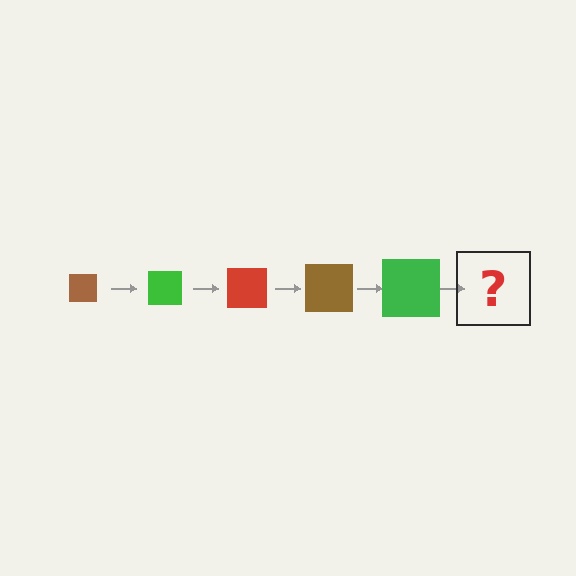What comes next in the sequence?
The next element should be a red square, larger than the previous one.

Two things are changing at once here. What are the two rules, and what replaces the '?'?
The two rules are that the square grows larger each step and the color cycles through brown, green, and red. The '?' should be a red square, larger than the previous one.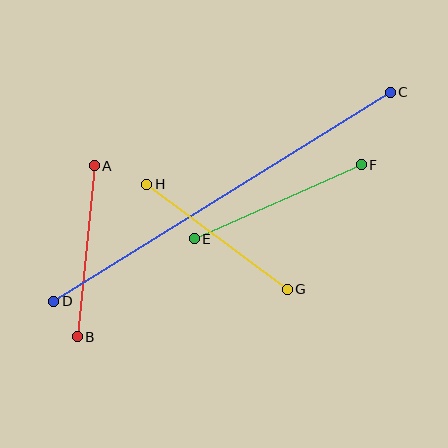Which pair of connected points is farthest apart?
Points C and D are farthest apart.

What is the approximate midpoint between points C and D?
The midpoint is at approximately (222, 197) pixels.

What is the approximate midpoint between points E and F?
The midpoint is at approximately (278, 202) pixels.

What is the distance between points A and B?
The distance is approximately 172 pixels.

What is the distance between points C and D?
The distance is approximately 396 pixels.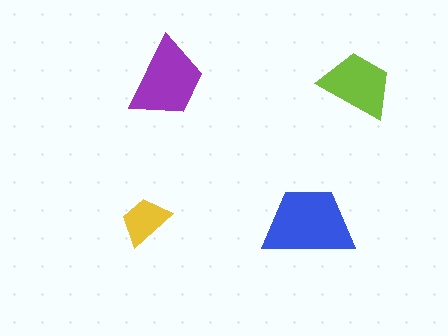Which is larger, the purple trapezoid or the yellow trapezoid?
The purple one.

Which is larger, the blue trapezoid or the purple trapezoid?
The blue one.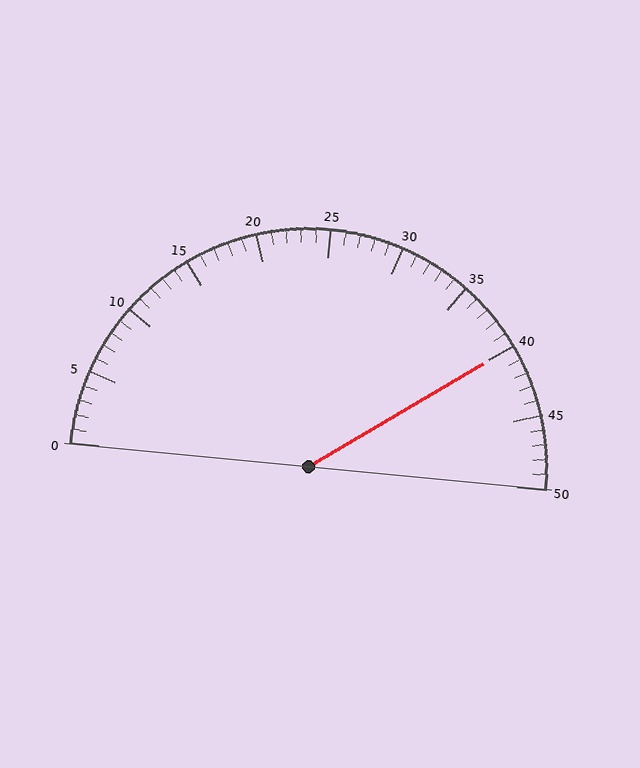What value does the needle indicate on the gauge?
The needle indicates approximately 40.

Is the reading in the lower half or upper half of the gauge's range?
The reading is in the upper half of the range (0 to 50).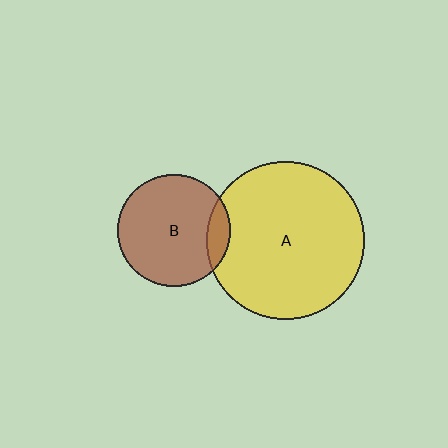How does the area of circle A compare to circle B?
Approximately 2.0 times.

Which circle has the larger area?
Circle A (yellow).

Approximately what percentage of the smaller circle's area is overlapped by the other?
Approximately 10%.